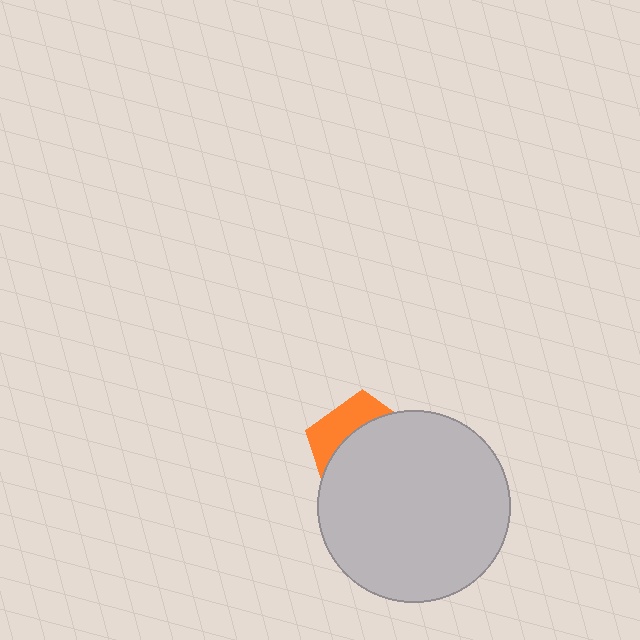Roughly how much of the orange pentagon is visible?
A small part of it is visible (roughly 32%).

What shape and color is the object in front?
The object in front is a light gray circle.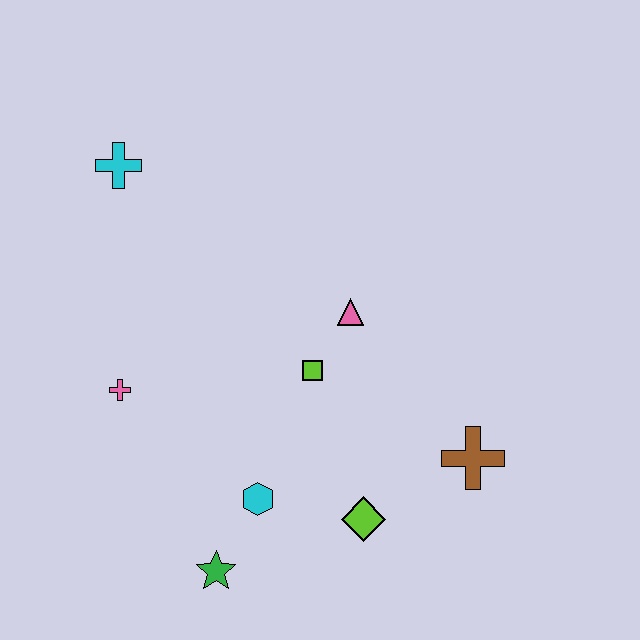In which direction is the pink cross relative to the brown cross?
The pink cross is to the left of the brown cross.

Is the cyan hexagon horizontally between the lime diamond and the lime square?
No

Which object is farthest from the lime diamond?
The cyan cross is farthest from the lime diamond.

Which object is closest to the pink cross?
The cyan hexagon is closest to the pink cross.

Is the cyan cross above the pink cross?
Yes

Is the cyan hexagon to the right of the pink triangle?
No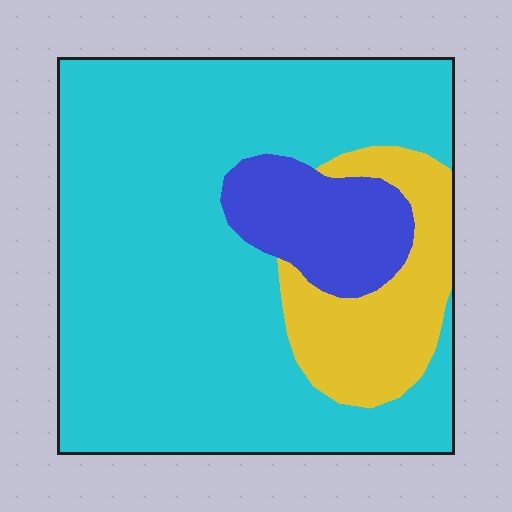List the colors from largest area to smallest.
From largest to smallest: cyan, yellow, blue.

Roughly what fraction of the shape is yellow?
Yellow takes up about one sixth (1/6) of the shape.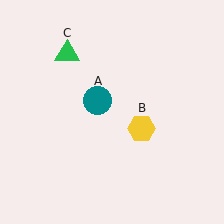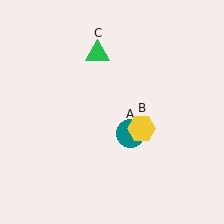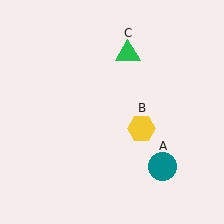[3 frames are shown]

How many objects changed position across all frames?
2 objects changed position: teal circle (object A), green triangle (object C).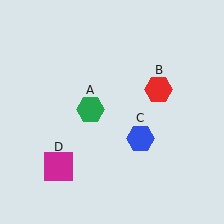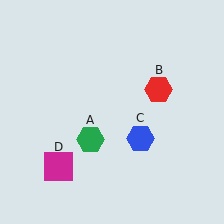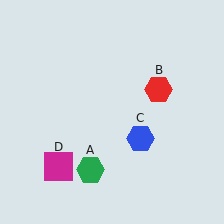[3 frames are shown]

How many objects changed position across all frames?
1 object changed position: green hexagon (object A).